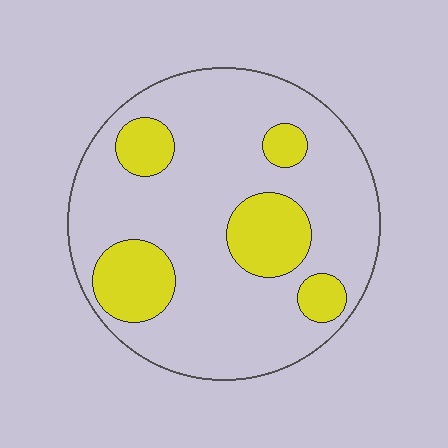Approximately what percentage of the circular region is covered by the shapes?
Approximately 25%.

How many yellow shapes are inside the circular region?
5.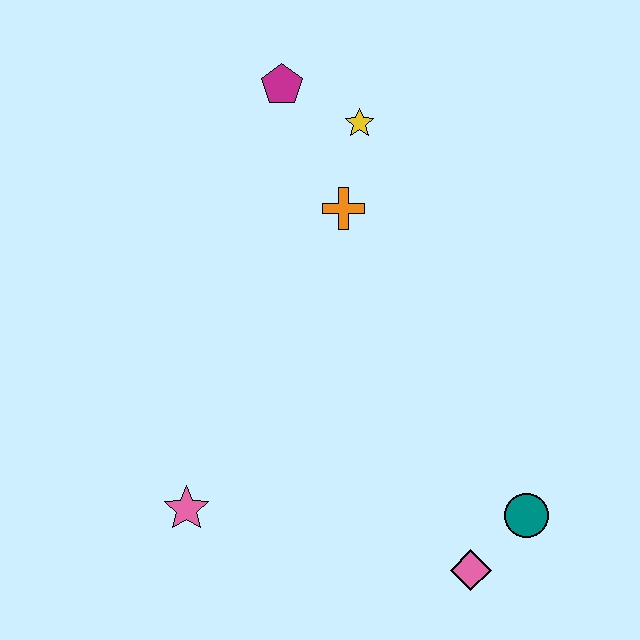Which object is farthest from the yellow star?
The pink diamond is farthest from the yellow star.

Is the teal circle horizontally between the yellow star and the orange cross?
No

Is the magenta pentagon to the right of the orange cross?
No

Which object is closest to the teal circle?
The pink diamond is closest to the teal circle.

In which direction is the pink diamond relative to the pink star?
The pink diamond is to the right of the pink star.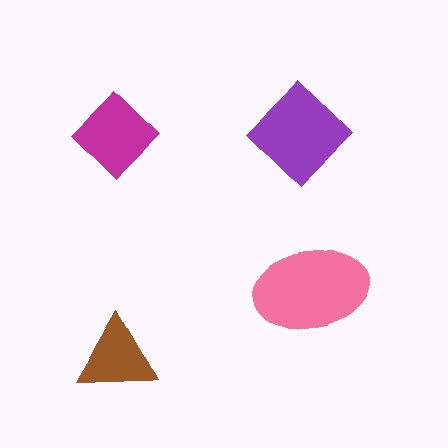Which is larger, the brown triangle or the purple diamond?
The purple diamond.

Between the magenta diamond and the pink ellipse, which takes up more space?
The pink ellipse.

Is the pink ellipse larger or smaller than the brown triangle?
Larger.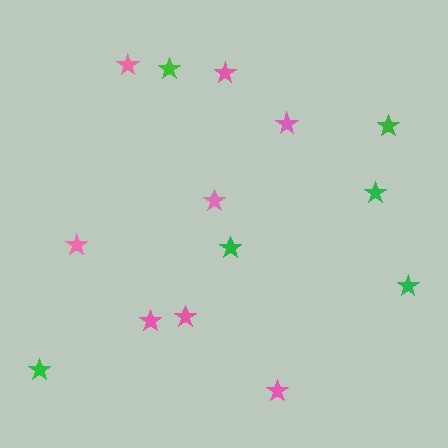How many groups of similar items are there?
There are 2 groups: one group of pink stars (8) and one group of green stars (6).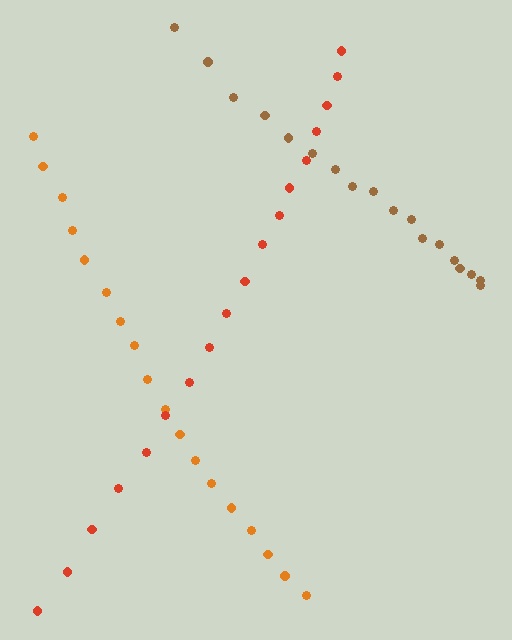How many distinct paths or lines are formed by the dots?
There are 3 distinct paths.